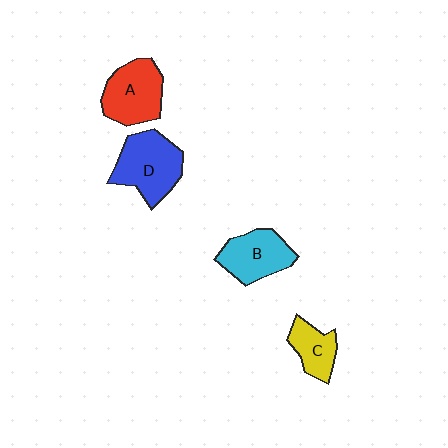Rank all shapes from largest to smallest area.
From largest to smallest: D (blue), A (red), B (cyan), C (yellow).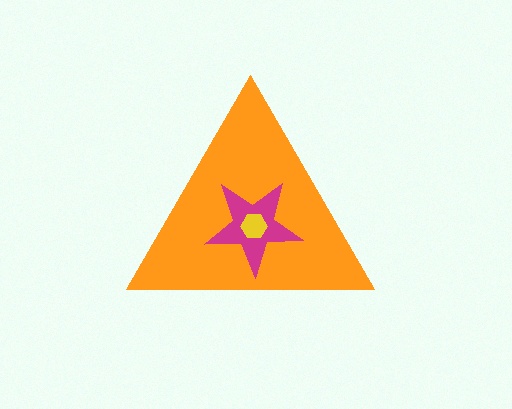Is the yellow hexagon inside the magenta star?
Yes.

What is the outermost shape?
The orange triangle.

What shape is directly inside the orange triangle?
The magenta star.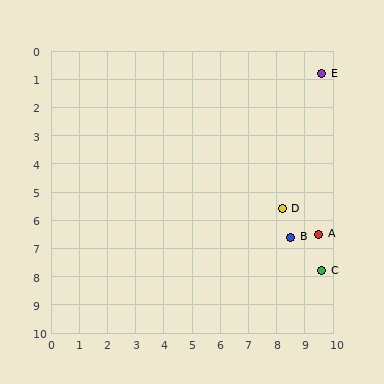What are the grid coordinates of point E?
Point E is at approximately (9.6, 0.8).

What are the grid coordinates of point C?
Point C is at approximately (9.6, 7.8).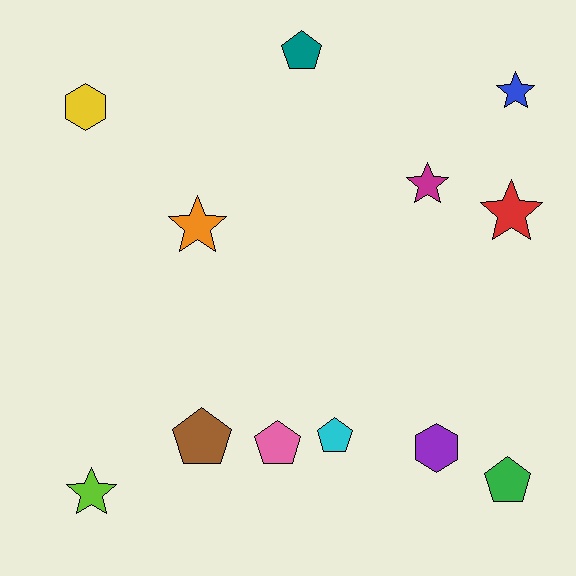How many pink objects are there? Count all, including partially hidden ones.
There is 1 pink object.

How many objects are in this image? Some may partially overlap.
There are 12 objects.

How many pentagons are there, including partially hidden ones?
There are 5 pentagons.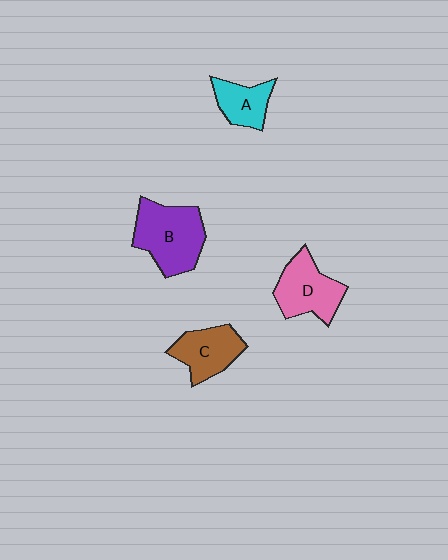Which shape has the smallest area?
Shape A (cyan).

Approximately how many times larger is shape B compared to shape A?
Approximately 1.8 times.